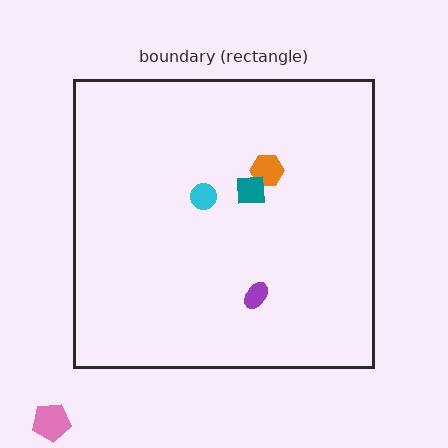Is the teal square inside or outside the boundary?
Inside.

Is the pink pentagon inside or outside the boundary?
Outside.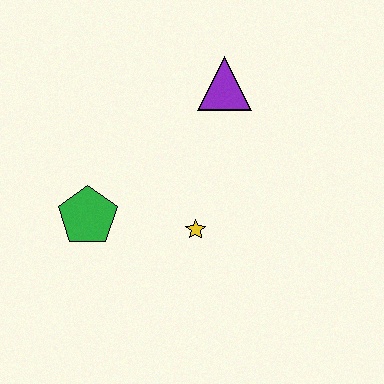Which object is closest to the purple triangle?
The yellow star is closest to the purple triangle.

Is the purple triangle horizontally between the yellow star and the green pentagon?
No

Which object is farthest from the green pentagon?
The purple triangle is farthest from the green pentagon.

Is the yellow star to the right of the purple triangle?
No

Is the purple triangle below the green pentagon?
No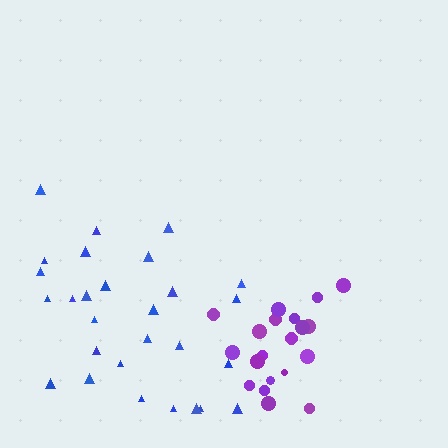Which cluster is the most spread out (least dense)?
Blue.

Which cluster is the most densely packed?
Purple.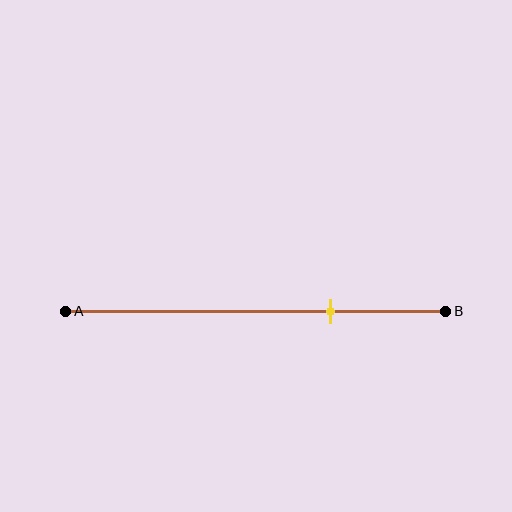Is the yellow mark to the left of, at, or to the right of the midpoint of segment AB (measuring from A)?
The yellow mark is to the right of the midpoint of segment AB.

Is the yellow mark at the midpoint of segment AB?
No, the mark is at about 70% from A, not at the 50% midpoint.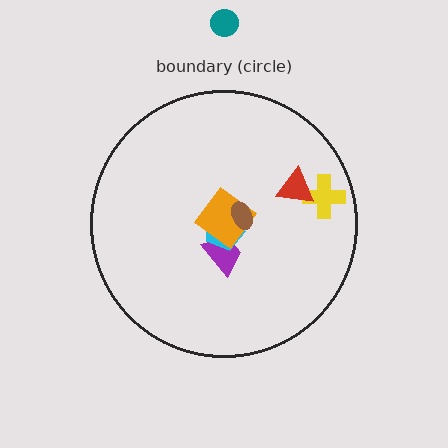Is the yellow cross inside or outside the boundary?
Inside.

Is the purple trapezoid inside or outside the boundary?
Inside.